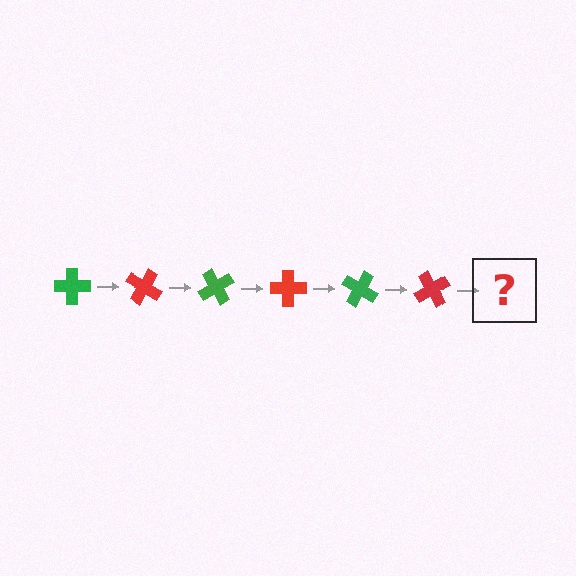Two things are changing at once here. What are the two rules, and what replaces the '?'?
The two rules are that it rotates 30 degrees each step and the color cycles through green and red. The '?' should be a green cross, rotated 180 degrees from the start.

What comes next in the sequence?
The next element should be a green cross, rotated 180 degrees from the start.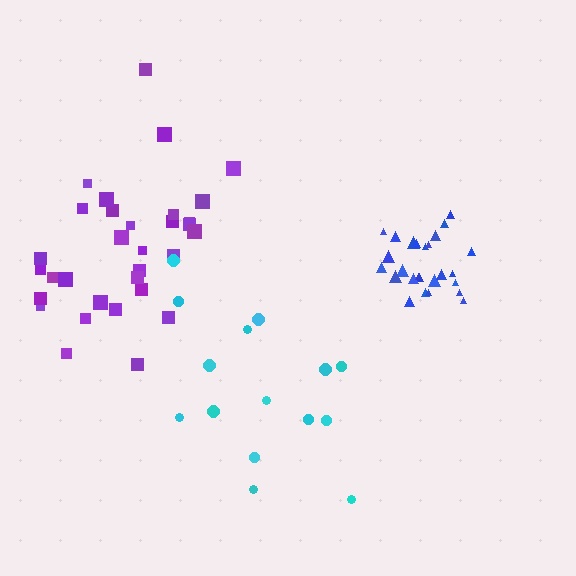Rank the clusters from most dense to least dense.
blue, purple, cyan.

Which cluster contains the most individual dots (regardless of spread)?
Purple (32).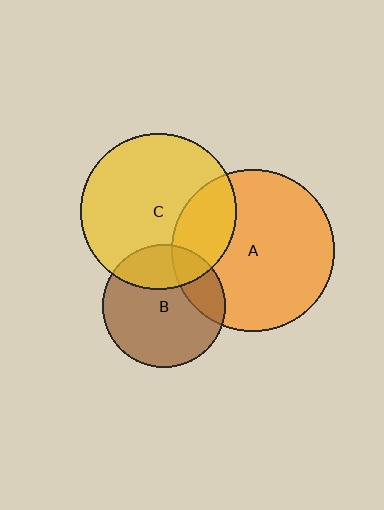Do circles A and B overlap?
Yes.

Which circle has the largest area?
Circle A (orange).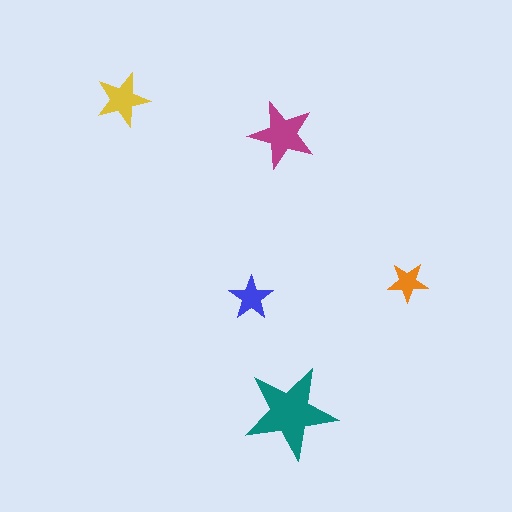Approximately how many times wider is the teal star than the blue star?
About 2 times wider.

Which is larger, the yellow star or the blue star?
The yellow one.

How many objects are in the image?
There are 5 objects in the image.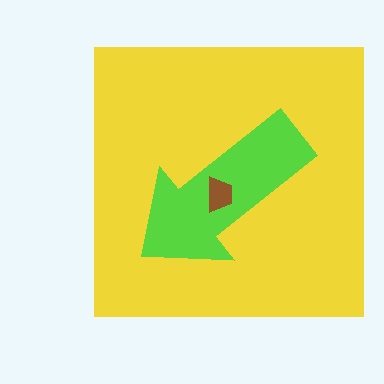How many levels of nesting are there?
3.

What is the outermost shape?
The yellow square.